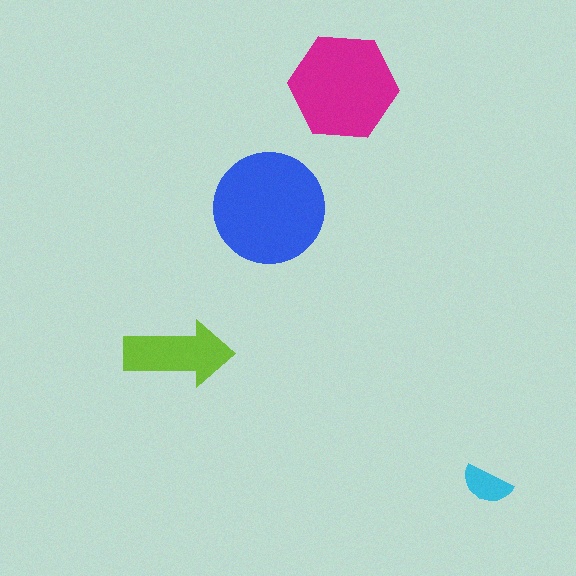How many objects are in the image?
There are 4 objects in the image.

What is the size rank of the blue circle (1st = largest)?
1st.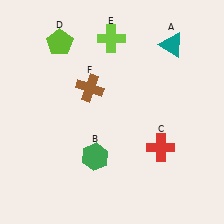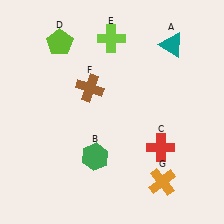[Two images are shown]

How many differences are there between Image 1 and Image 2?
There is 1 difference between the two images.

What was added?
An orange cross (G) was added in Image 2.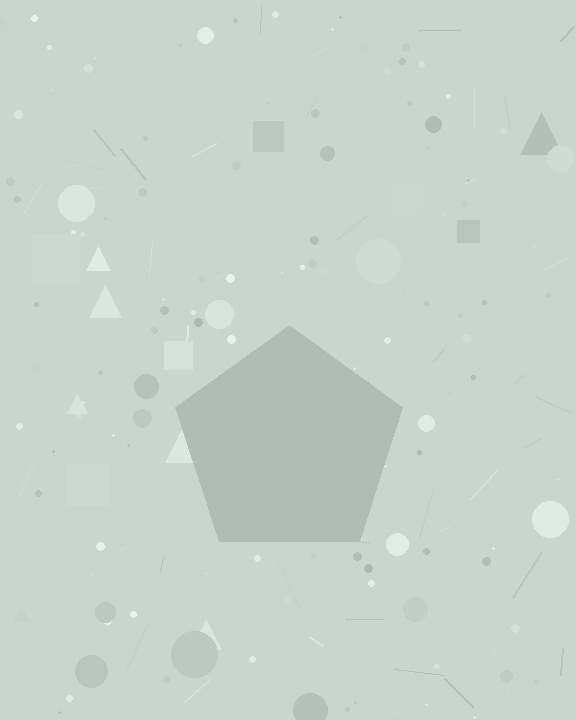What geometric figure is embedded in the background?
A pentagon is embedded in the background.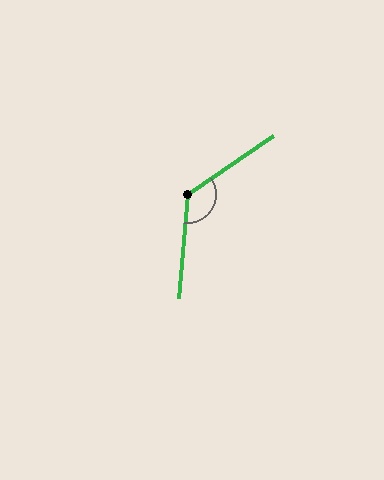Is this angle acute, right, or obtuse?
It is obtuse.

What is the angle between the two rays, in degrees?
Approximately 130 degrees.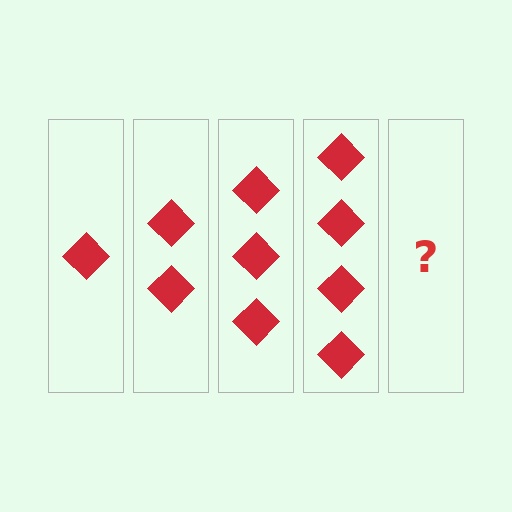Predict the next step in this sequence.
The next step is 5 diamonds.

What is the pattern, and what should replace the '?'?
The pattern is that each step adds one more diamond. The '?' should be 5 diamonds.